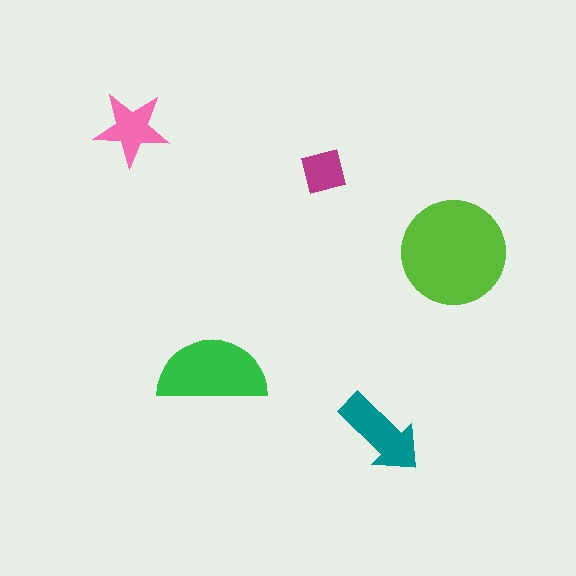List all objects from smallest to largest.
The magenta square, the pink star, the teal arrow, the green semicircle, the lime circle.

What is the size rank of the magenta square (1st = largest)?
5th.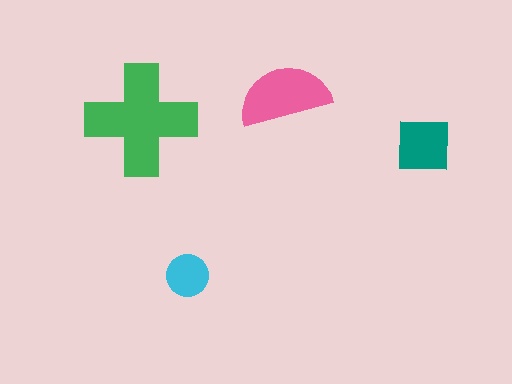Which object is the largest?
The green cross.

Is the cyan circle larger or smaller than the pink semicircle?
Smaller.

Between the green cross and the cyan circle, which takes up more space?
The green cross.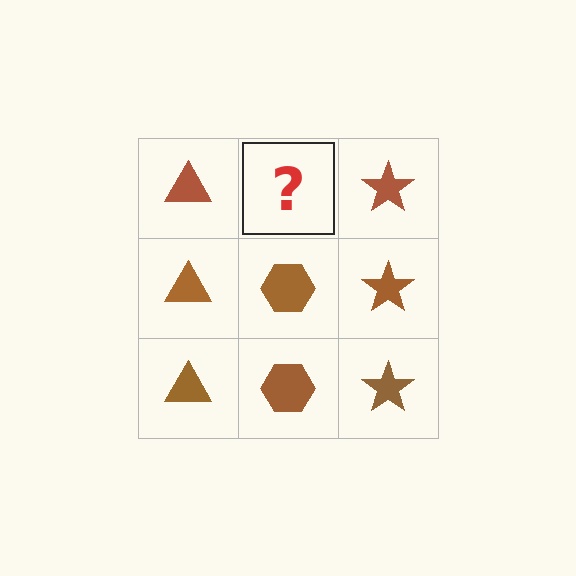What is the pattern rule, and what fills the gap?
The rule is that each column has a consistent shape. The gap should be filled with a brown hexagon.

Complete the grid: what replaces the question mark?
The question mark should be replaced with a brown hexagon.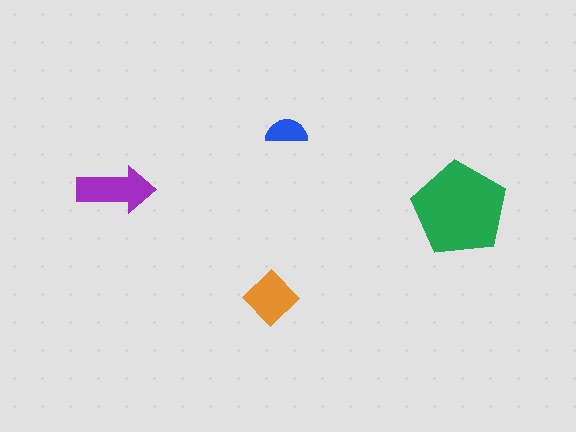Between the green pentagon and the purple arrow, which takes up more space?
The green pentagon.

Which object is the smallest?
The blue semicircle.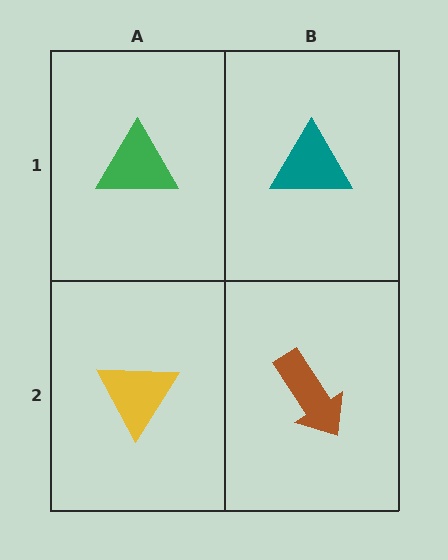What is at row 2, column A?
A yellow triangle.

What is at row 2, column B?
A brown arrow.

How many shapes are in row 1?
2 shapes.